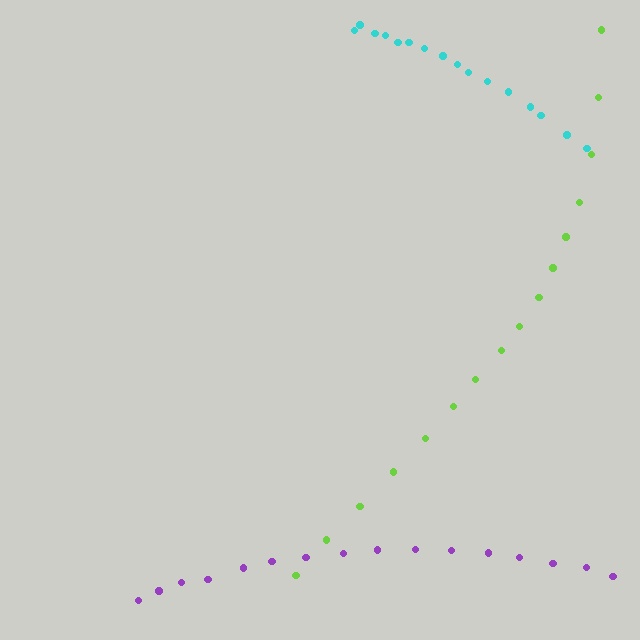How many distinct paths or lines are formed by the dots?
There are 3 distinct paths.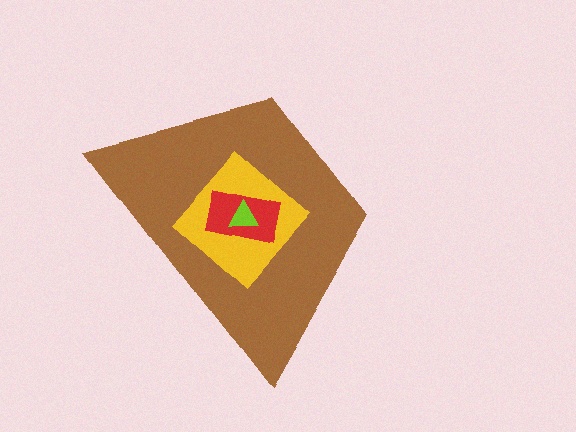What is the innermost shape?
The lime triangle.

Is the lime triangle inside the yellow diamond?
Yes.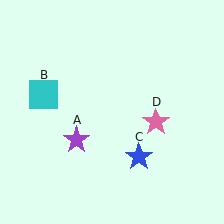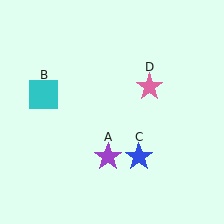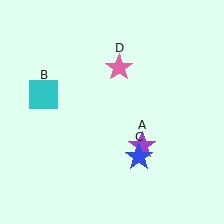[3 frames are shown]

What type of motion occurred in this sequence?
The purple star (object A), pink star (object D) rotated counterclockwise around the center of the scene.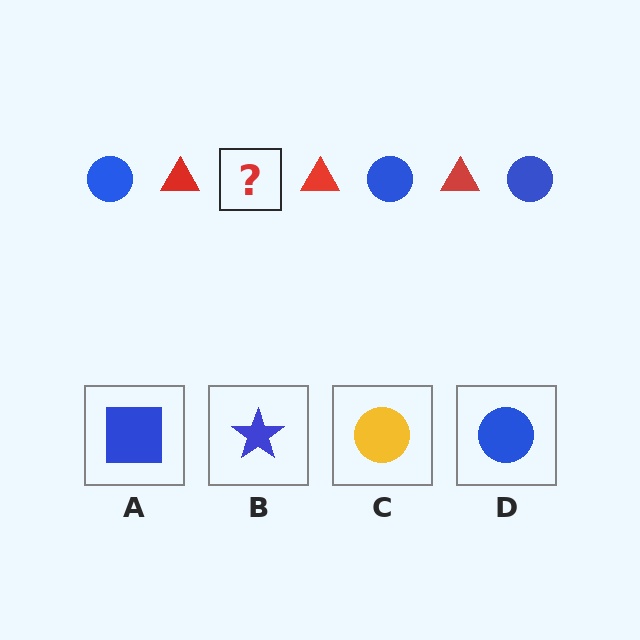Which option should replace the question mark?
Option D.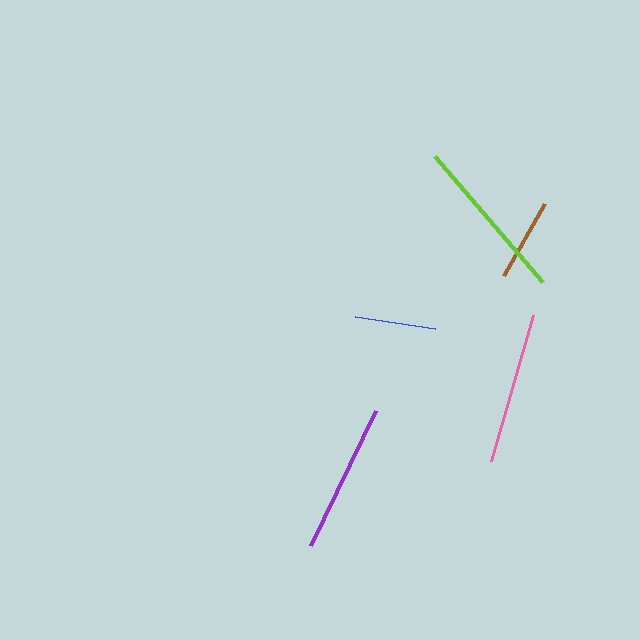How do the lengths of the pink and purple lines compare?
The pink and purple lines are approximately the same length.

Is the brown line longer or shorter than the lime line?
The lime line is longer than the brown line.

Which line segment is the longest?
The lime line is the longest at approximately 166 pixels.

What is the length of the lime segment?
The lime segment is approximately 166 pixels long.